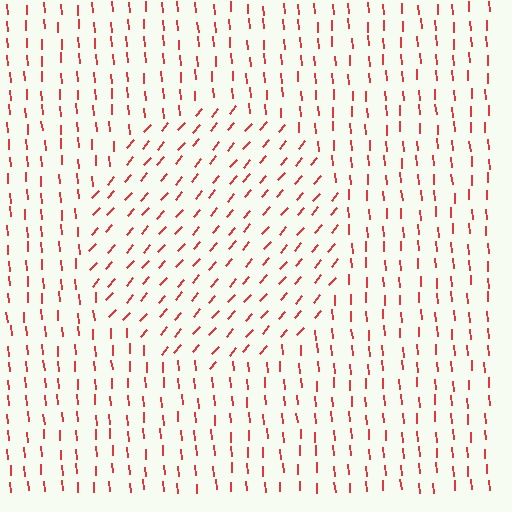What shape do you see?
I see a circle.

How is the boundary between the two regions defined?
The boundary is defined purely by a change in line orientation (approximately 45 degrees difference). All lines are the same color and thickness.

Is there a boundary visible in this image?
Yes, there is a texture boundary formed by a change in line orientation.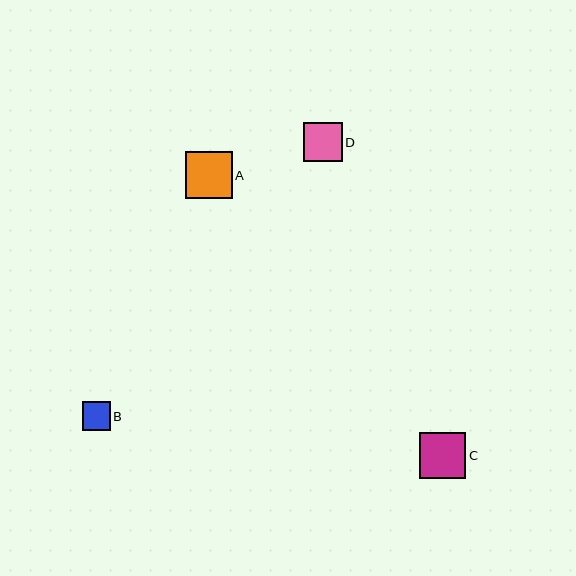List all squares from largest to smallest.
From largest to smallest: A, C, D, B.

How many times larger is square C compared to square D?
Square C is approximately 1.2 times the size of square D.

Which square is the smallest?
Square B is the smallest with a size of approximately 28 pixels.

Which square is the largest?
Square A is the largest with a size of approximately 47 pixels.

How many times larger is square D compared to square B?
Square D is approximately 1.4 times the size of square B.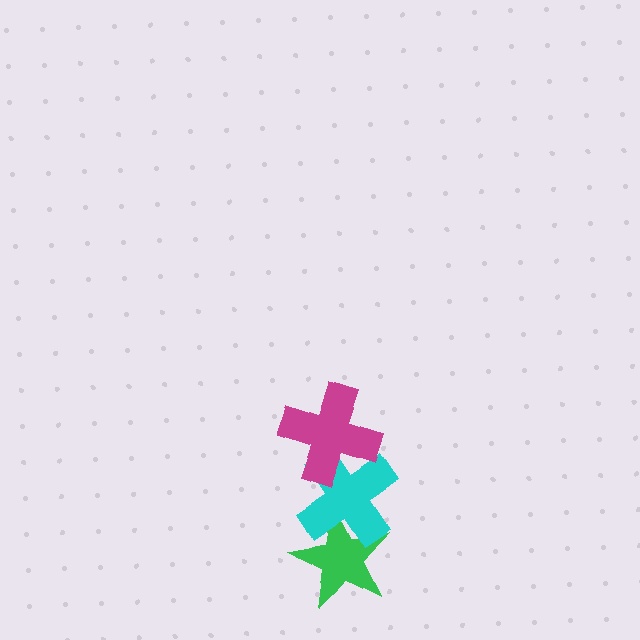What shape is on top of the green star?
The cyan cross is on top of the green star.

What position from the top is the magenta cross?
The magenta cross is 1st from the top.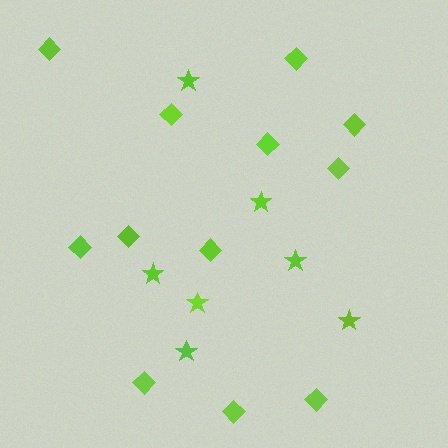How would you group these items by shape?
There are 2 groups: one group of diamonds (12) and one group of stars (7).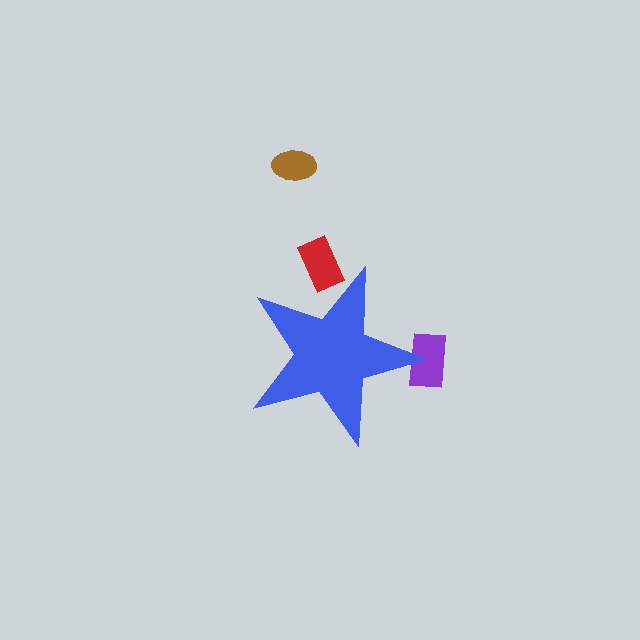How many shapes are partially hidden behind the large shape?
2 shapes are partially hidden.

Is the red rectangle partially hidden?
Yes, the red rectangle is partially hidden behind the blue star.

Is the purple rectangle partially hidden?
Yes, the purple rectangle is partially hidden behind the blue star.